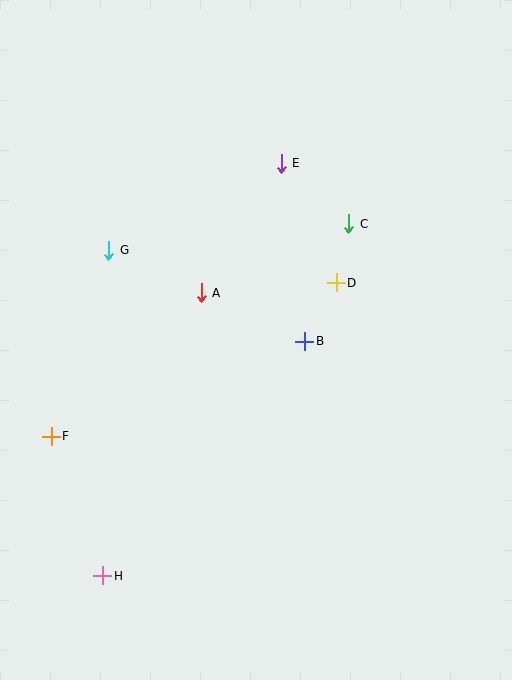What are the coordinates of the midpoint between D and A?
The midpoint between D and A is at (269, 288).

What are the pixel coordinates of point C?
Point C is at (349, 224).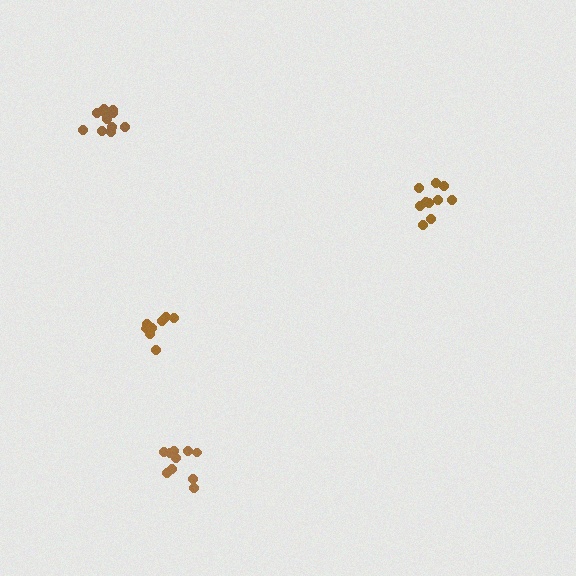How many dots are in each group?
Group 1: 10 dots, Group 2: 12 dots, Group 3: 10 dots, Group 4: 8 dots (40 total).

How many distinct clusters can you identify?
There are 4 distinct clusters.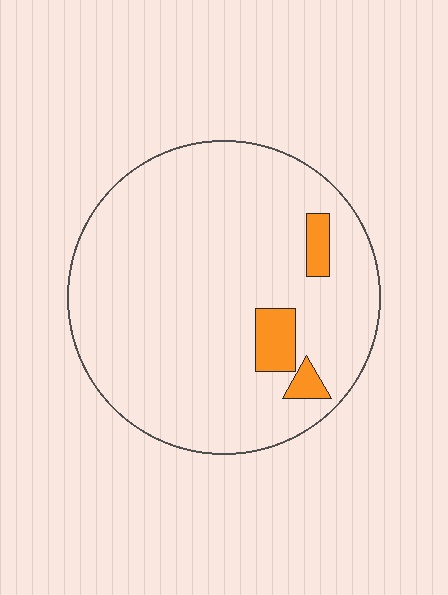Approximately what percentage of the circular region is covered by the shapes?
Approximately 5%.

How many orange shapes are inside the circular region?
3.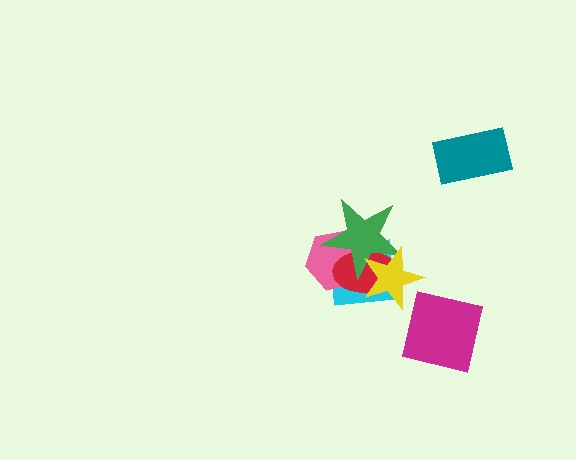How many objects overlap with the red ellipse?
4 objects overlap with the red ellipse.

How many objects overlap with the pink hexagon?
4 objects overlap with the pink hexagon.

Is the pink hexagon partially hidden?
Yes, it is partially covered by another shape.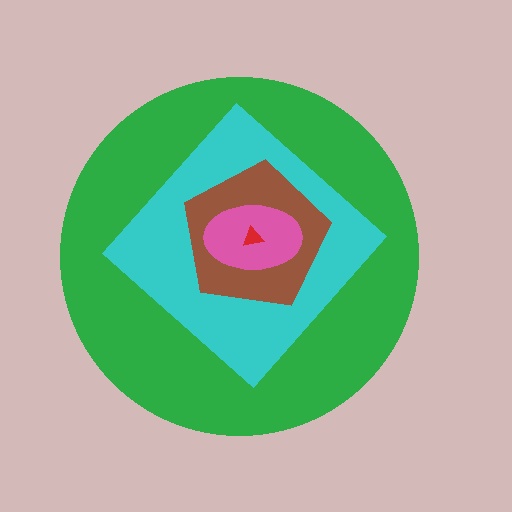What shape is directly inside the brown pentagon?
The pink ellipse.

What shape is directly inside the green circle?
The cyan diamond.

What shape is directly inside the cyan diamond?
The brown pentagon.